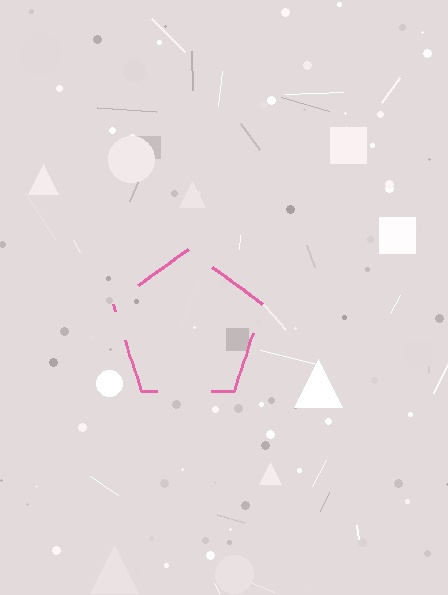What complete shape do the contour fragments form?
The contour fragments form a pentagon.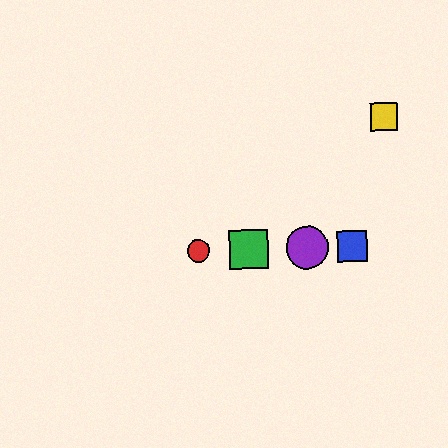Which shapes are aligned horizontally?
The red circle, the blue square, the green square, the purple circle are aligned horizontally.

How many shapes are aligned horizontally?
4 shapes (the red circle, the blue square, the green square, the purple circle) are aligned horizontally.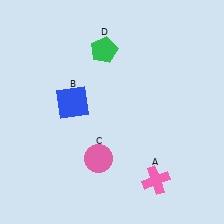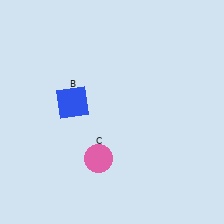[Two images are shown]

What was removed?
The green pentagon (D), the pink cross (A) were removed in Image 2.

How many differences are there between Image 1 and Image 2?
There are 2 differences between the two images.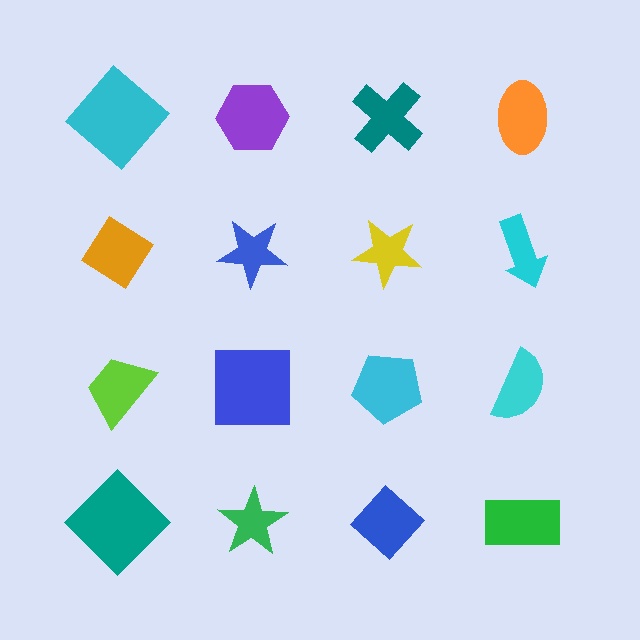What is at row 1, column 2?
A purple hexagon.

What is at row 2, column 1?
An orange diamond.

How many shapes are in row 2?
4 shapes.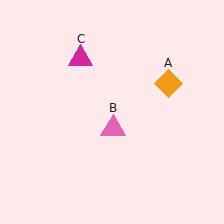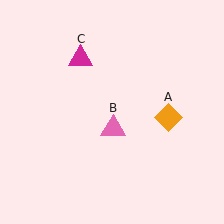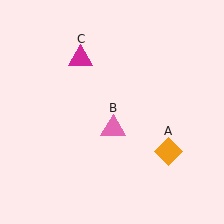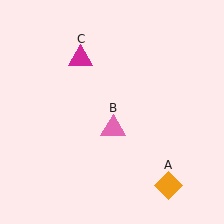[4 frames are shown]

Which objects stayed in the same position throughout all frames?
Pink triangle (object B) and magenta triangle (object C) remained stationary.